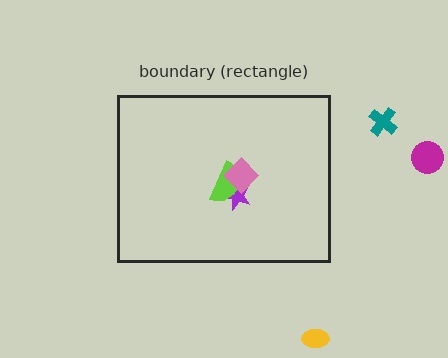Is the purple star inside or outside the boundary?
Inside.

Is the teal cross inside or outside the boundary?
Outside.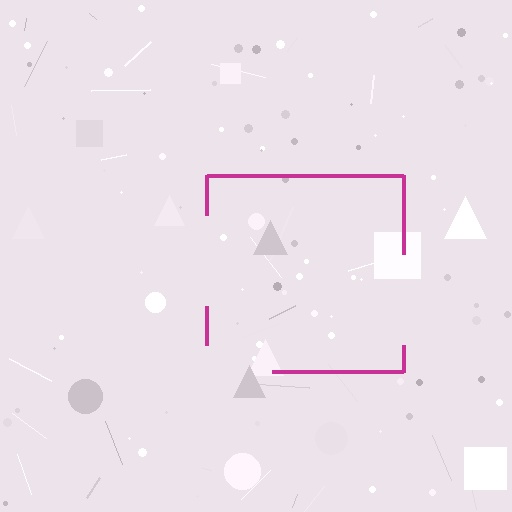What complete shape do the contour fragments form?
The contour fragments form a square.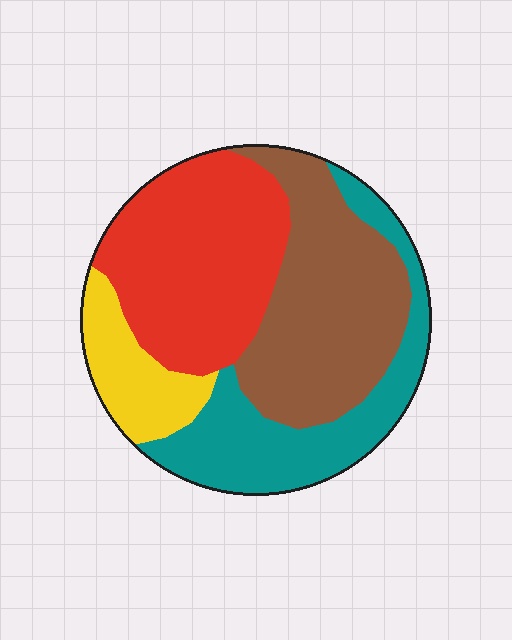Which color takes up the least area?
Yellow, at roughly 10%.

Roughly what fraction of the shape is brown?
Brown takes up about one third (1/3) of the shape.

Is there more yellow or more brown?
Brown.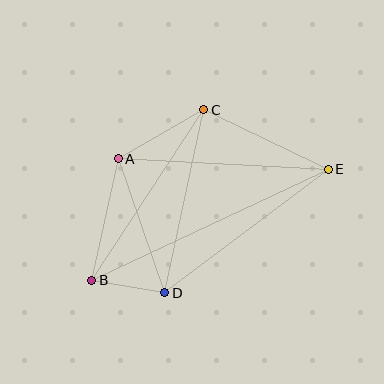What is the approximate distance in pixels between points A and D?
The distance between A and D is approximately 142 pixels.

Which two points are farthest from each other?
Points B and E are farthest from each other.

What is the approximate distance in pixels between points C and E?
The distance between C and E is approximately 138 pixels.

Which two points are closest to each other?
Points B and D are closest to each other.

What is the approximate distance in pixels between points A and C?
The distance between A and C is approximately 99 pixels.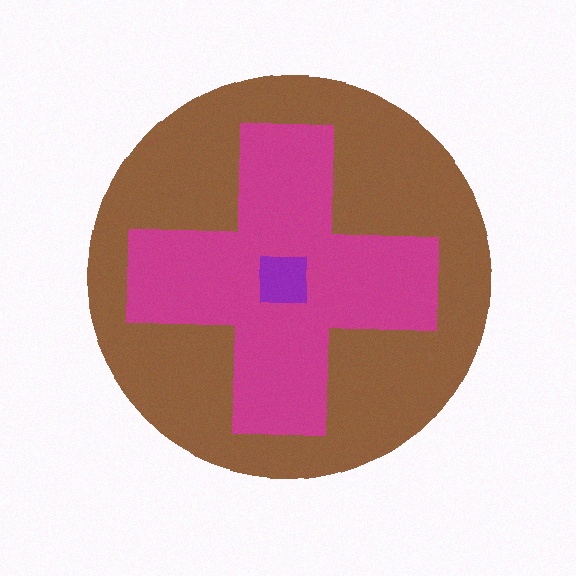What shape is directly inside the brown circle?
The magenta cross.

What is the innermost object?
The purple square.